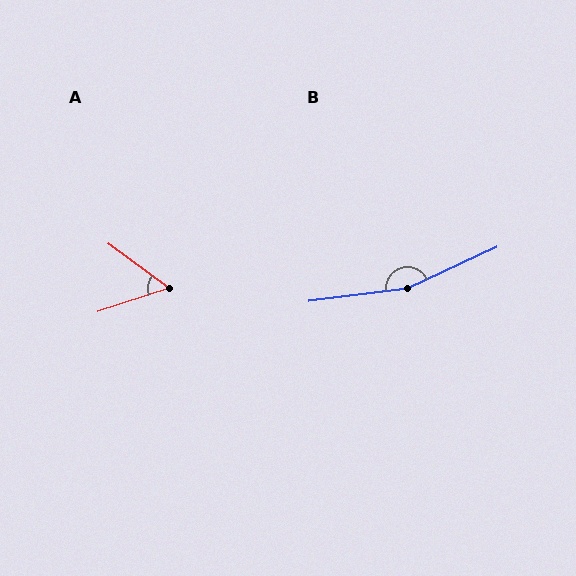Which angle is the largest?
B, at approximately 162 degrees.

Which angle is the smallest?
A, at approximately 55 degrees.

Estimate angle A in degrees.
Approximately 55 degrees.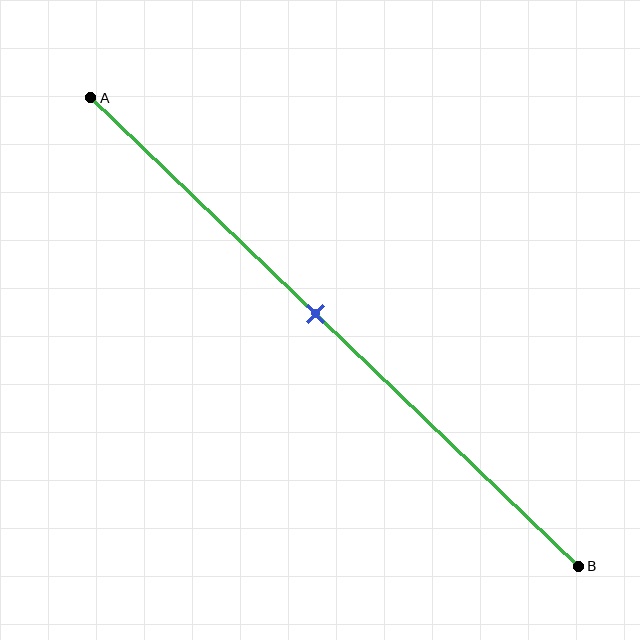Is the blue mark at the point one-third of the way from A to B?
No, the mark is at about 45% from A, not at the 33% one-third point.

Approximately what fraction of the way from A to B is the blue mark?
The blue mark is approximately 45% of the way from A to B.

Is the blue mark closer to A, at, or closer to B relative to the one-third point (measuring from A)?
The blue mark is closer to point B than the one-third point of segment AB.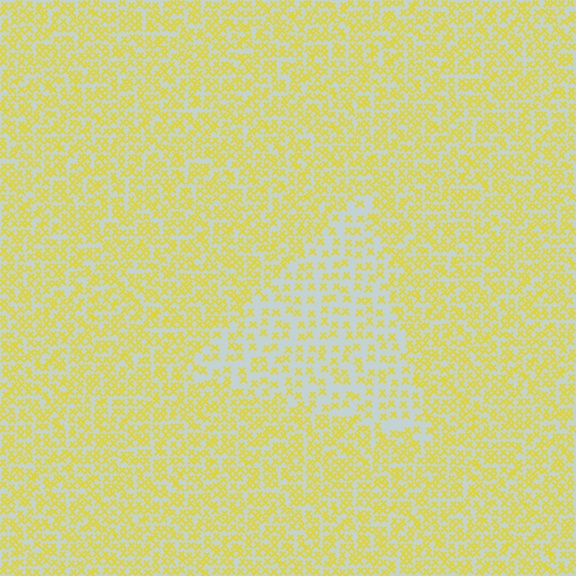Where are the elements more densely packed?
The elements are more densely packed outside the triangle boundary.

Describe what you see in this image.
The image contains small yellow elements arranged at two different densities. A triangle-shaped region is visible where the elements are less densely packed than the surrounding area.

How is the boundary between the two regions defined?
The boundary is defined by a change in element density (approximately 1.9x ratio). All elements are the same color, size, and shape.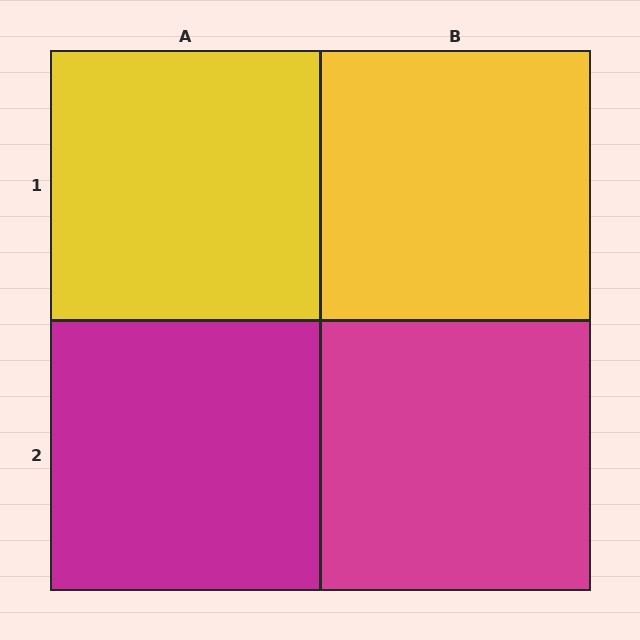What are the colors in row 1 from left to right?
Yellow, yellow.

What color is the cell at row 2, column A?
Magenta.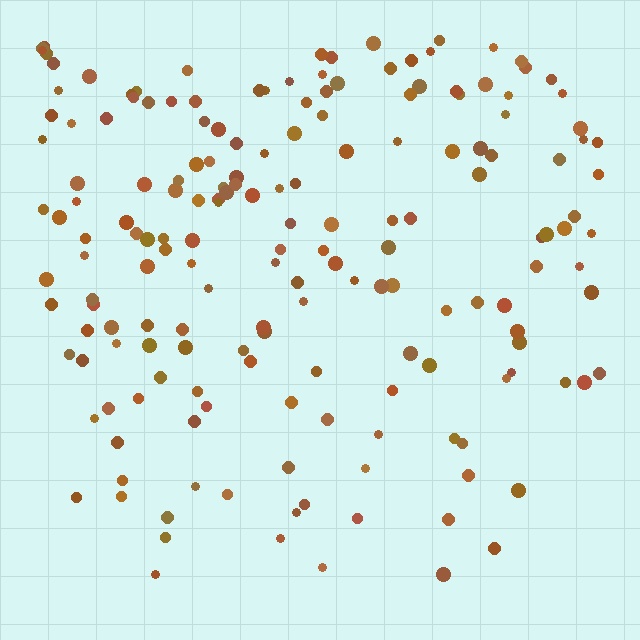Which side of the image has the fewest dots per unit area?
The bottom.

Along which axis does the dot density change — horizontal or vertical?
Vertical.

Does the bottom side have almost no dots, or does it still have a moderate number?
Still a moderate number, just noticeably fewer than the top.